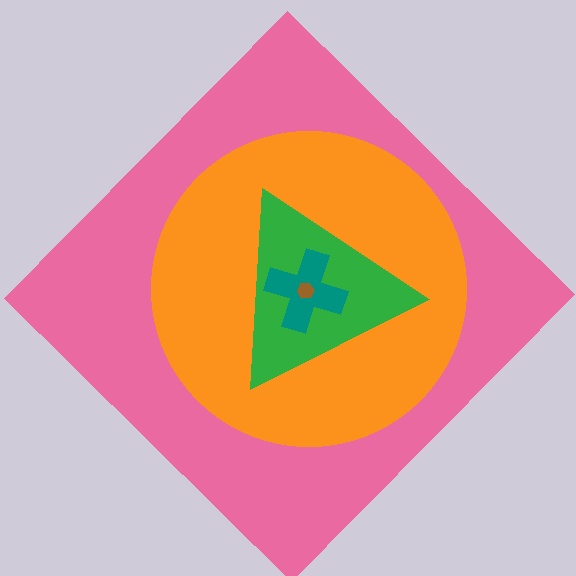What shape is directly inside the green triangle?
The teal cross.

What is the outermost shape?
The pink diamond.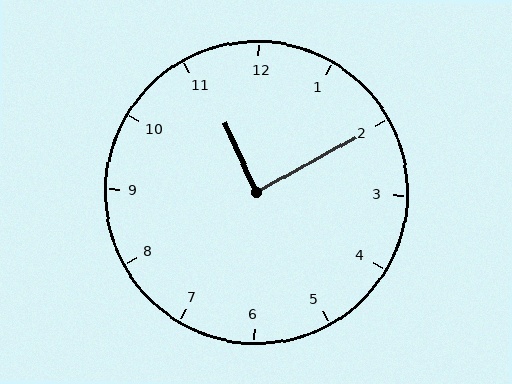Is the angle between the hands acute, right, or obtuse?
It is right.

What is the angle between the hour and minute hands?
Approximately 85 degrees.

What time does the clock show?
11:10.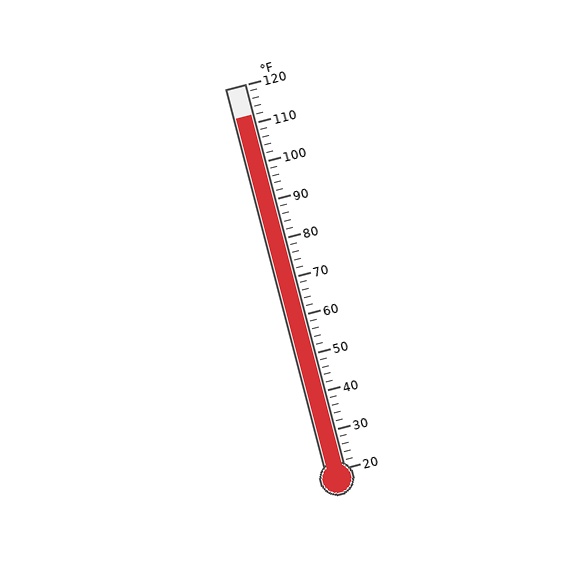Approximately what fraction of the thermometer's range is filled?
The thermometer is filled to approximately 90% of its range.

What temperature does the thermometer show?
The thermometer shows approximately 112°F.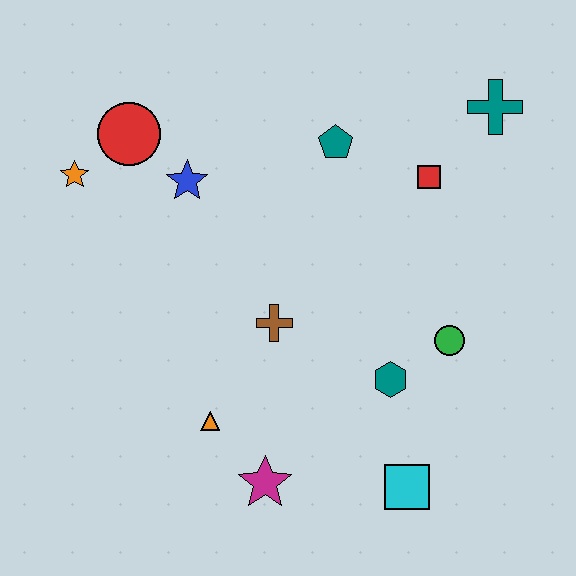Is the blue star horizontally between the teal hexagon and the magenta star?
No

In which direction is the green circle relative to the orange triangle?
The green circle is to the right of the orange triangle.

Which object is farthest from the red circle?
The cyan square is farthest from the red circle.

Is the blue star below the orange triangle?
No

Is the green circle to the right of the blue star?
Yes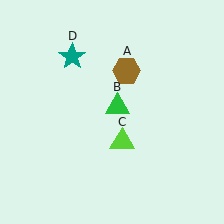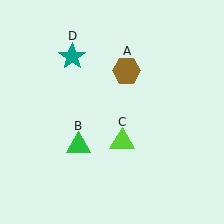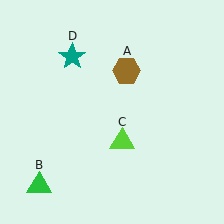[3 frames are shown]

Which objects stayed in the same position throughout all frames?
Brown hexagon (object A) and lime triangle (object C) and teal star (object D) remained stationary.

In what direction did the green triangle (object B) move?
The green triangle (object B) moved down and to the left.